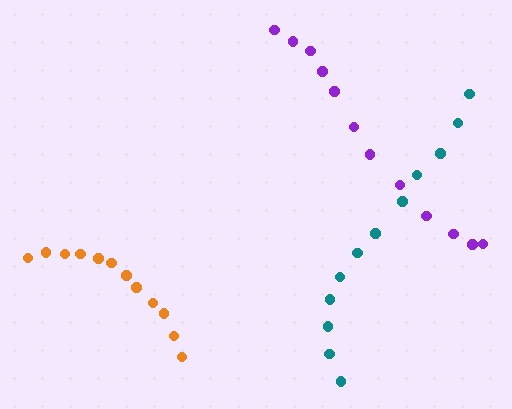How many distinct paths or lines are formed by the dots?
There are 3 distinct paths.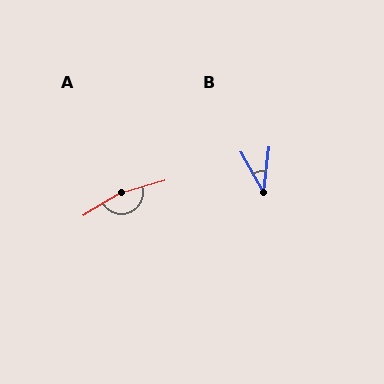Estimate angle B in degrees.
Approximately 36 degrees.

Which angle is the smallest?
B, at approximately 36 degrees.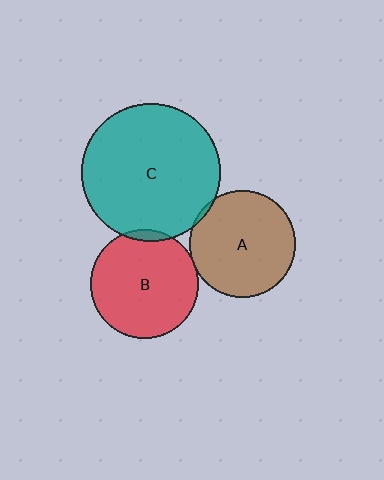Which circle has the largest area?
Circle C (teal).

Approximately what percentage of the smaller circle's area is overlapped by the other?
Approximately 5%.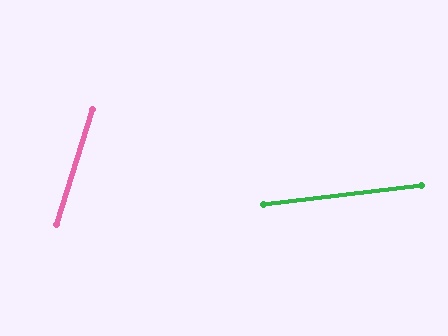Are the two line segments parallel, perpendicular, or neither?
Neither parallel nor perpendicular — they differ by about 66°.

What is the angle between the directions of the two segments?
Approximately 66 degrees.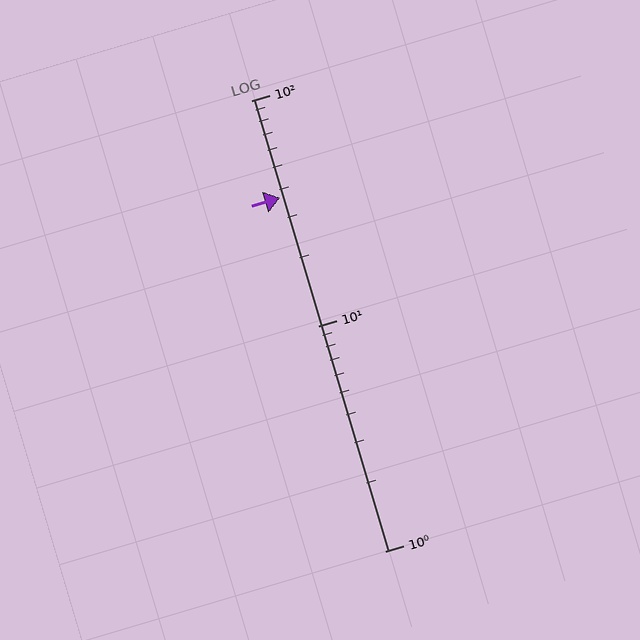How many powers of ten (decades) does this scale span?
The scale spans 2 decades, from 1 to 100.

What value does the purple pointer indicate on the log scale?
The pointer indicates approximately 37.